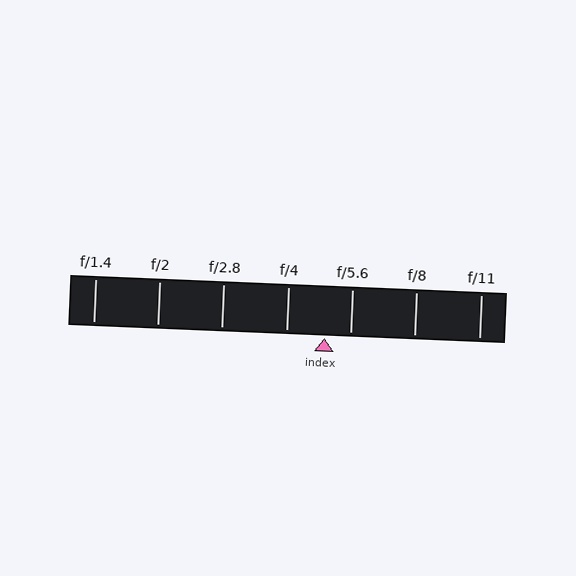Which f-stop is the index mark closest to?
The index mark is closest to f/5.6.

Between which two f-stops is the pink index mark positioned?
The index mark is between f/4 and f/5.6.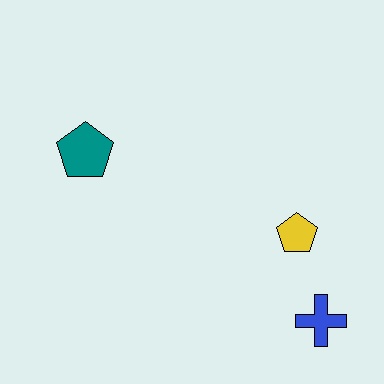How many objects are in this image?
There are 3 objects.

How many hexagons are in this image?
There are no hexagons.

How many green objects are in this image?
There are no green objects.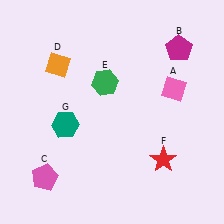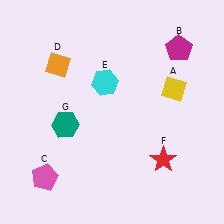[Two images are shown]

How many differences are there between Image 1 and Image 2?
There are 2 differences between the two images.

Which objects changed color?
A changed from pink to yellow. E changed from green to cyan.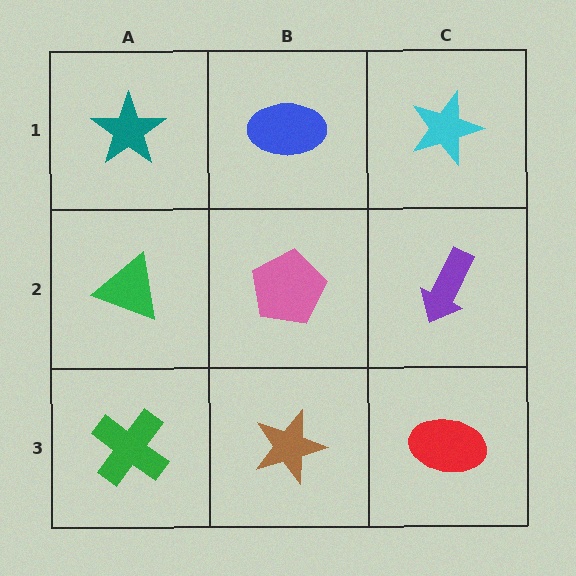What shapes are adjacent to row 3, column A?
A green triangle (row 2, column A), a brown star (row 3, column B).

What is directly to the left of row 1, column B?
A teal star.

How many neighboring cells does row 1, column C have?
2.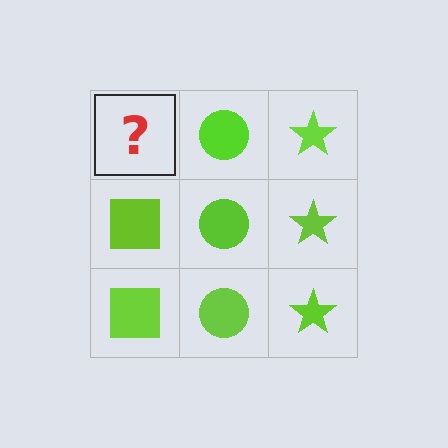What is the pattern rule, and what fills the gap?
The rule is that each column has a consistent shape. The gap should be filled with a lime square.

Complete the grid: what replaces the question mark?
The question mark should be replaced with a lime square.